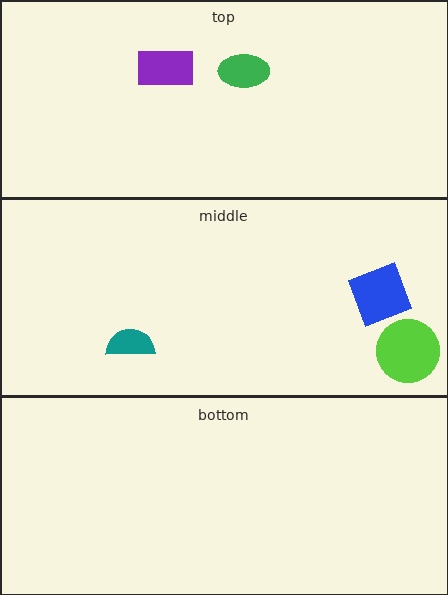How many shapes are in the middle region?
3.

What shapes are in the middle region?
The blue square, the lime circle, the teal semicircle.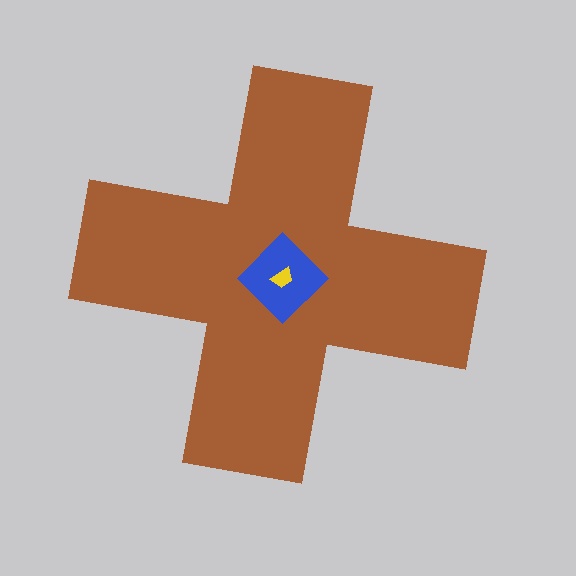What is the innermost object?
The yellow trapezoid.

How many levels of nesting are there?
3.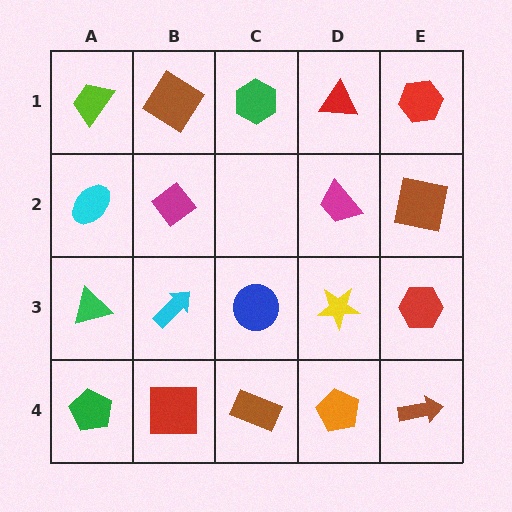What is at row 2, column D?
A magenta trapezoid.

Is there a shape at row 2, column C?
No, that cell is empty.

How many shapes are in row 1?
5 shapes.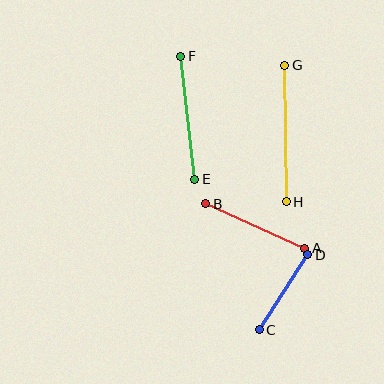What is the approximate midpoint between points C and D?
The midpoint is at approximately (283, 292) pixels.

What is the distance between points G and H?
The distance is approximately 137 pixels.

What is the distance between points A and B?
The distance is approximately 109 pixels.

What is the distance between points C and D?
The distance is approximately 89 pixels.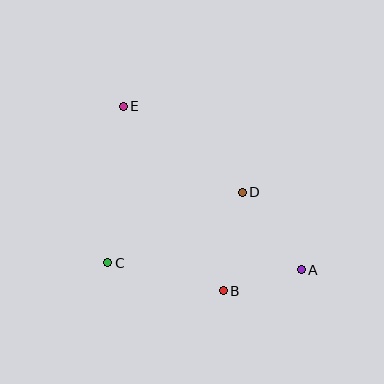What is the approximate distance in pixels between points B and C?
The distance between B and C is approximately 119 pixels.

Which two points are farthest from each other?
Points A and E are farthest from each other.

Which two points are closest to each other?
Points A and B are closest to each other.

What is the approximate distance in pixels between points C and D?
The distance between C and D is approximately 152 pixels.